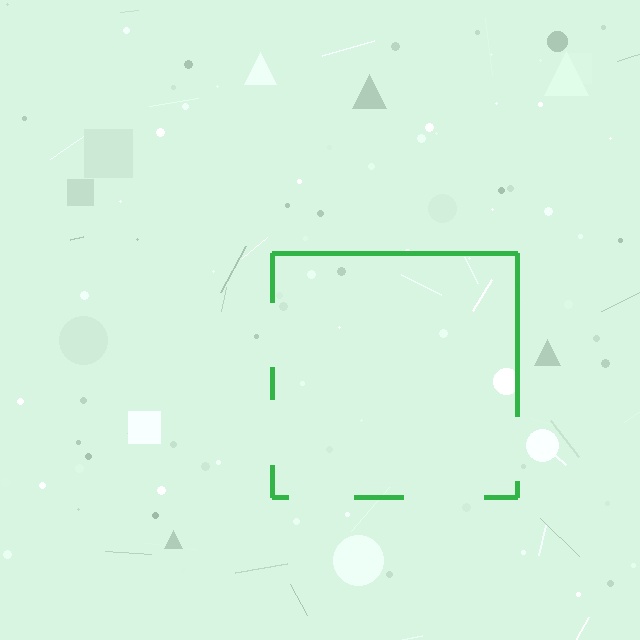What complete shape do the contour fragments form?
The contour fragments form a square.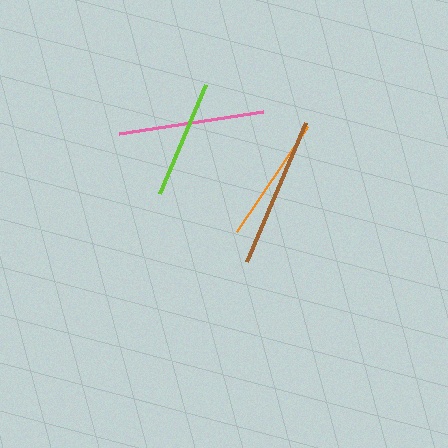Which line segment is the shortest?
The lime line is the shortest at approximately 118 pixels.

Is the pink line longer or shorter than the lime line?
The pink line is longer than the lime line.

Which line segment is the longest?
The brown line is the longest at approximately 152 pixels.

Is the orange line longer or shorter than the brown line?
The brown line is longer than the orange line.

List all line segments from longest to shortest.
From longest to shortest: brown, pink, orange, lime.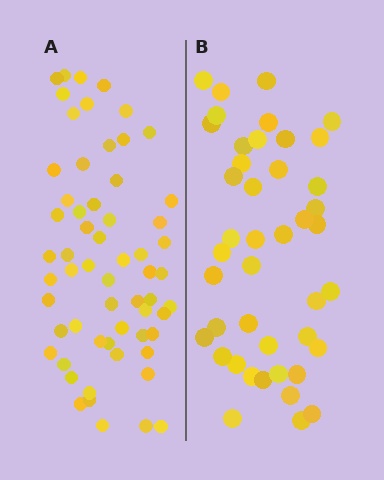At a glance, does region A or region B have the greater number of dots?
Region A (the left region) has more dots.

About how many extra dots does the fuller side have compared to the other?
Region A has approximately 15 more dots than region B.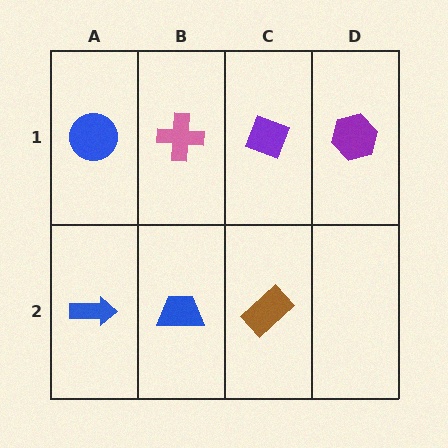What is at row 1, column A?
A blue circle.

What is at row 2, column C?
A brown rectangle.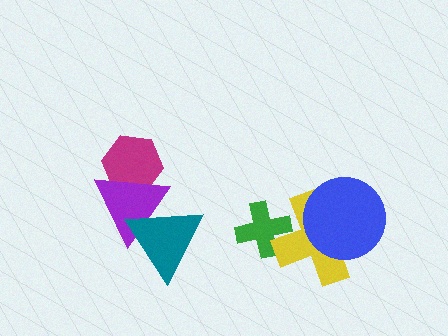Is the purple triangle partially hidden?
Yes, it is partially covered by another shape.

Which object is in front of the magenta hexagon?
The purple triangle is in front of the magenta hexagon.